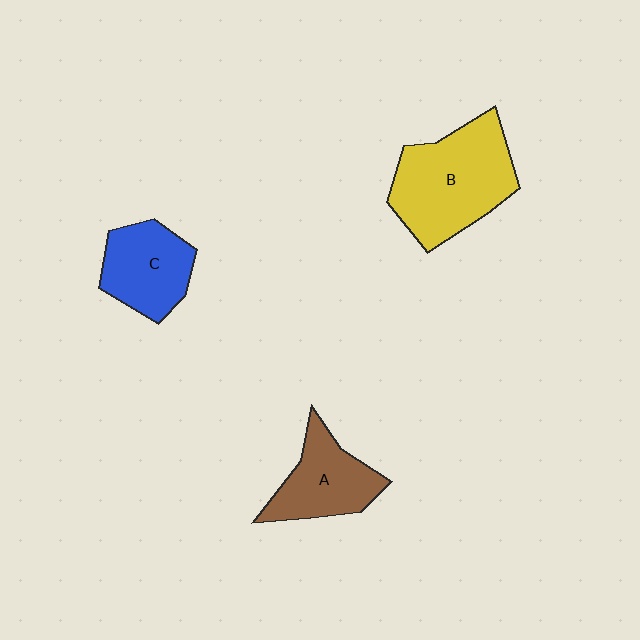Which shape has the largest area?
Shape B (yellow).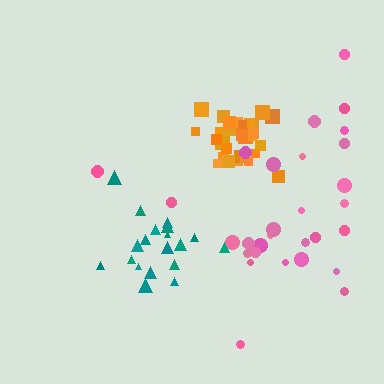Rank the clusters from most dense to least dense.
orange, teal, pink.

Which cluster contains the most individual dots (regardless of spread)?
Orange (30).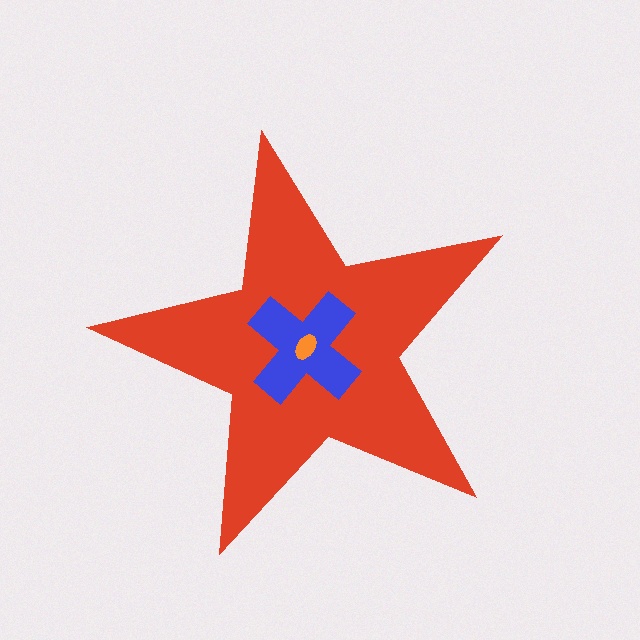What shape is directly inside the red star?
The blue cross.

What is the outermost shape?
The red star.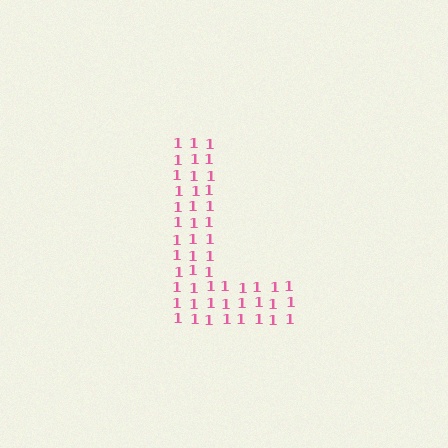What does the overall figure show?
The overall figure shows the letter L.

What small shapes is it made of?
It is made of small digit 1's.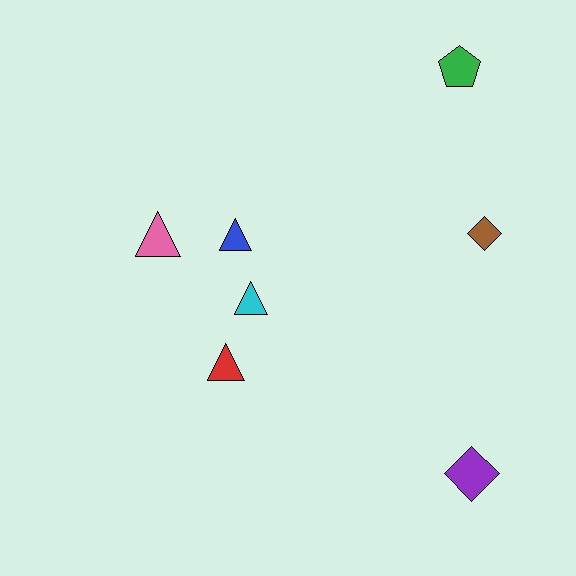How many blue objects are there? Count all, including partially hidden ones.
There is 1 blue object.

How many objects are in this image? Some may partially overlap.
There are 7 objects.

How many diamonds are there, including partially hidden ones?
There are 2 diamonds.